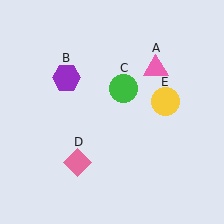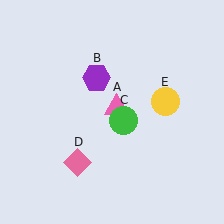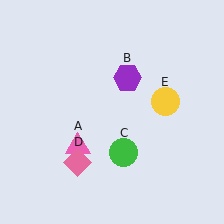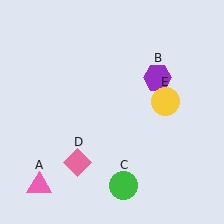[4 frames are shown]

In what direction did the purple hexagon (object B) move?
The purple hexagon (object B) moved right.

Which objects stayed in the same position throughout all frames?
Pink diamond (object D) and yellow circle (object E) remained stationary.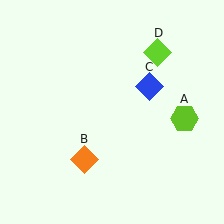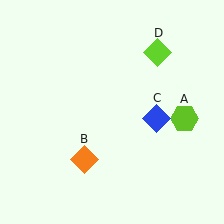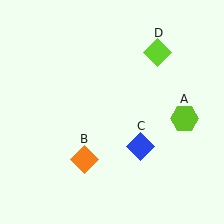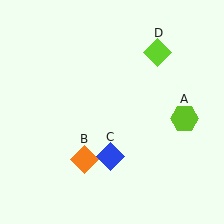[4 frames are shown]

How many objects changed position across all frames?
1 object changed position: blue diamond (object C).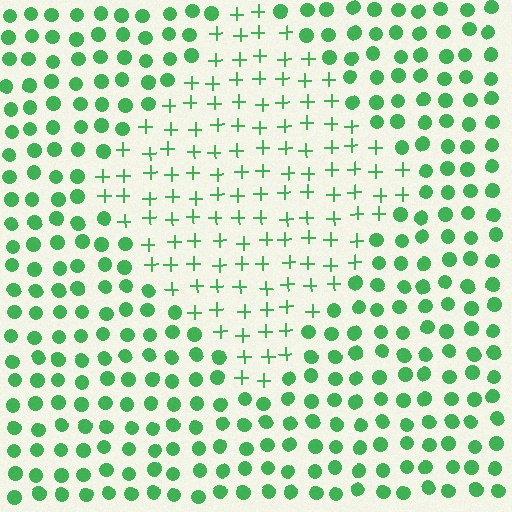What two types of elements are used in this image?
The image uses plus signs inside the diamond region and circles outside it.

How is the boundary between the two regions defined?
The boundary is defined by a change in element shape: plus signs inside vs. circles outside. All elements share the same color and spacing.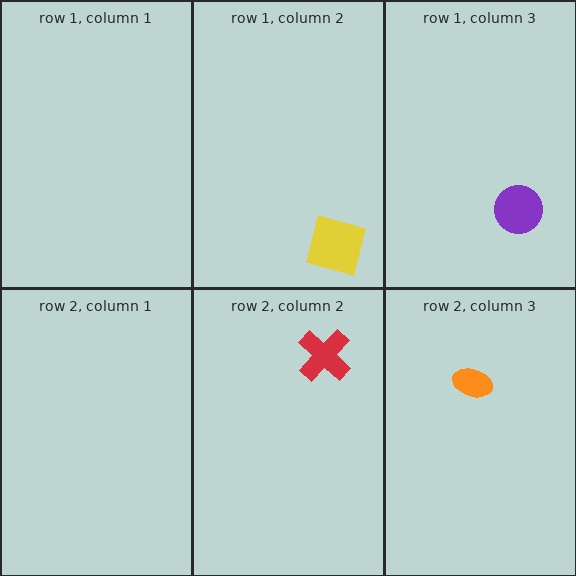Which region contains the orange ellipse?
The row 2, column 3 region.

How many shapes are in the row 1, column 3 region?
1.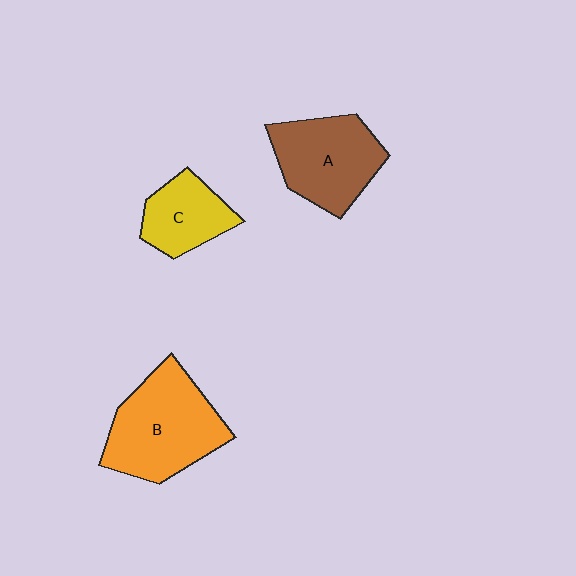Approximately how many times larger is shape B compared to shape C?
Approximately 1.8 times.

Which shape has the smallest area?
Shape C (yellow).